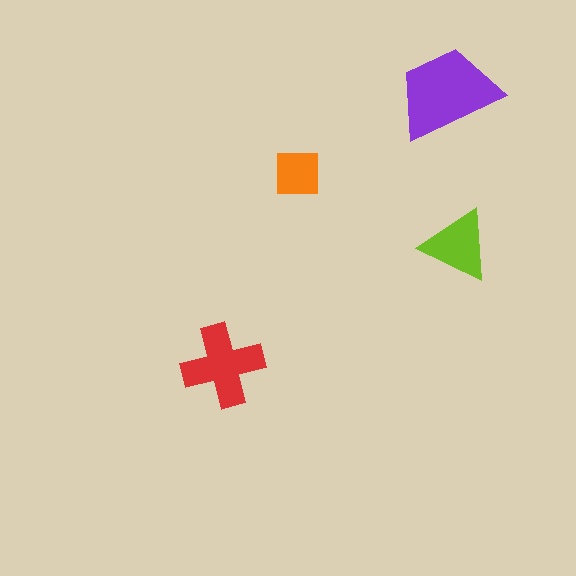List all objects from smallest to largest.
The orange square, the lime triangle, the red cross, the purple trapezoid.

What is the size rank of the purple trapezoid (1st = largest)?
1st.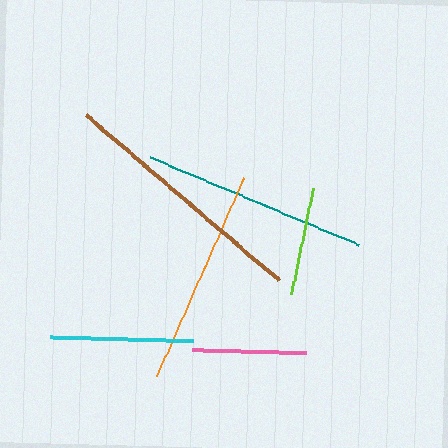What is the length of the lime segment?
The lime segment is approximately 108 pixels long.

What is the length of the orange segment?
The orange segment is approximately 217 pixels long.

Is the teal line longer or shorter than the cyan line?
The teal line is longer than the cyan line.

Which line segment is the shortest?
The lime line is the shortest at approximately 108 pixels.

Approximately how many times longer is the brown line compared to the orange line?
The brown line is approximately 1.2 times the length of the orange line.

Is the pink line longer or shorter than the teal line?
The teal line is longer than the pink line.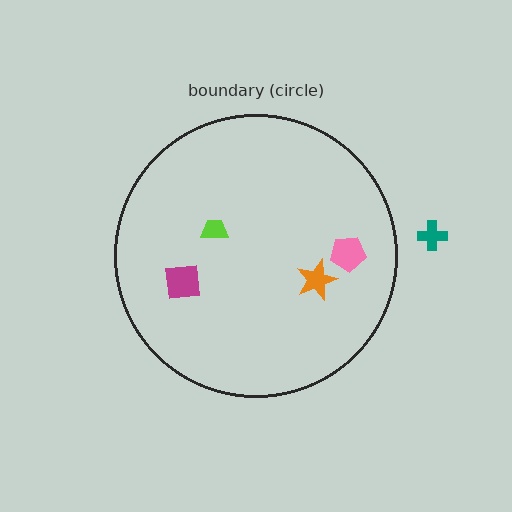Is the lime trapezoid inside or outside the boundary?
Inside.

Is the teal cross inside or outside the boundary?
Outside.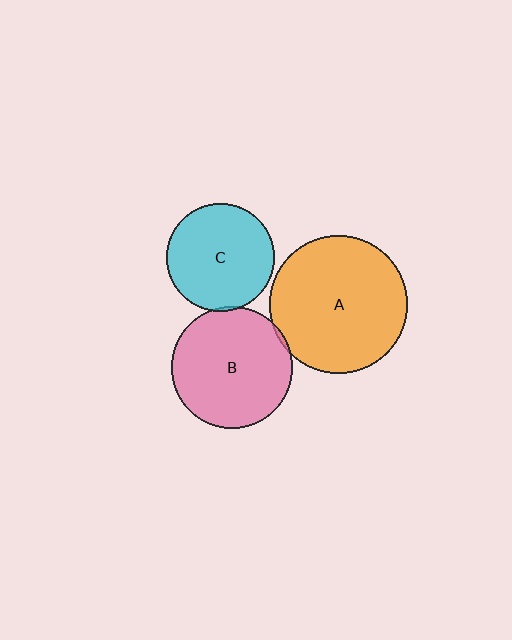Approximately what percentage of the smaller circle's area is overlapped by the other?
Approximately 5%.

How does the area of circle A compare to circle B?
Approximately 1.3 times.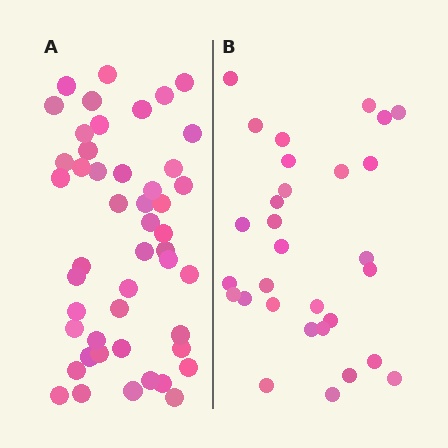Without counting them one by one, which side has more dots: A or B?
Region A (the left region) has more dots.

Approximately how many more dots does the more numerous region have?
Region A has approximately 20 more dots than region B.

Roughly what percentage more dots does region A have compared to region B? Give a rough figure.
About 60% more.